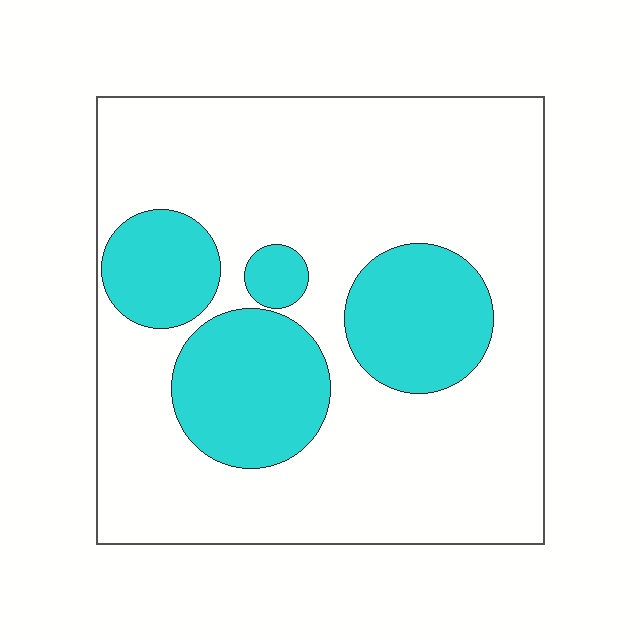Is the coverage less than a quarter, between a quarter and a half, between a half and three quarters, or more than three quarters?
Between a quarter and a half.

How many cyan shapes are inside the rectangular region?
4.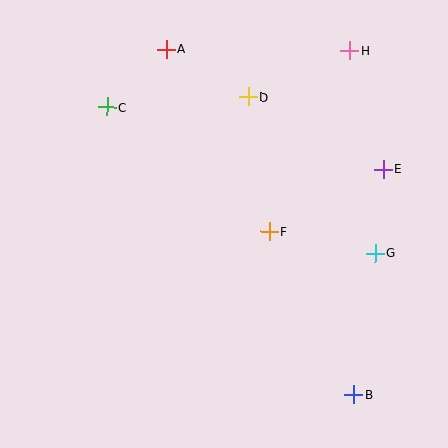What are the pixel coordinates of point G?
Point G is at (375, 253).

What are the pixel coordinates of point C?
Point C is at (107, 107).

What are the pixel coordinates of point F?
Point F is at (269, 232).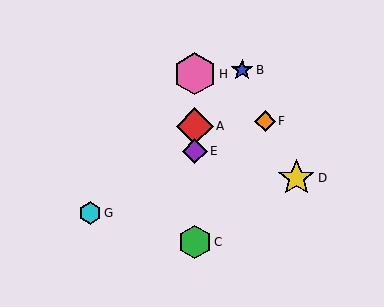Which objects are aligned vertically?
Objects A, C, E, H are aligned vertically.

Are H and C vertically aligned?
Yes, both are at x≈195.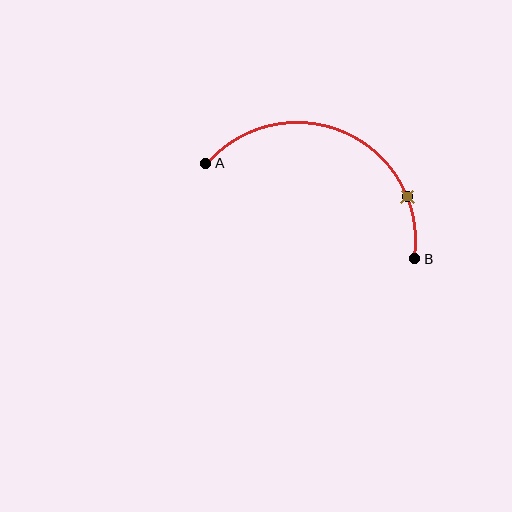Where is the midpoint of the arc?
The arc midpoint is the point on the curve farthest from the straight line joining A and B. It sits above that line.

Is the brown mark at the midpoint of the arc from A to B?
No. The brown mark lies on the arc but is closer to endpoint B. The arc midpoint would be at the point on the curve equidistant along the arc from both A and B.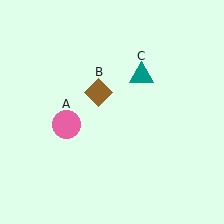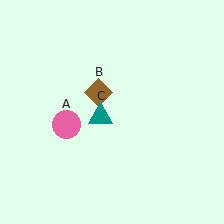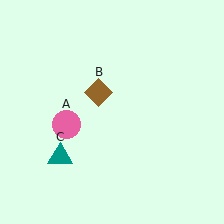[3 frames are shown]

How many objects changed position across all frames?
1 object changed position: teal triangle (object C).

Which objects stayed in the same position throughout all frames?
Pink circle (object A) and brown diamond (object B) remained stationary.